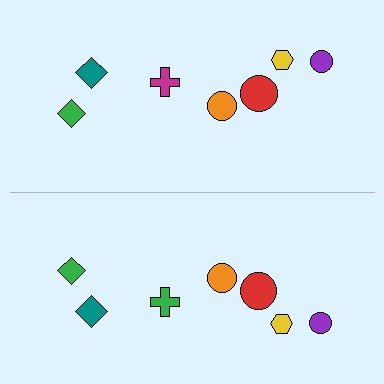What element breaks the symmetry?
The green cross on the bottom side breaks the symmetry — its mirror counterpart is magenta.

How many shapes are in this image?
There are 14 shapes in this image.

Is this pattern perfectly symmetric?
No, the pattern is not perfectly symmetric. The green cross on the bottom side breaks the symmetry — its mirror counterpart is magenta.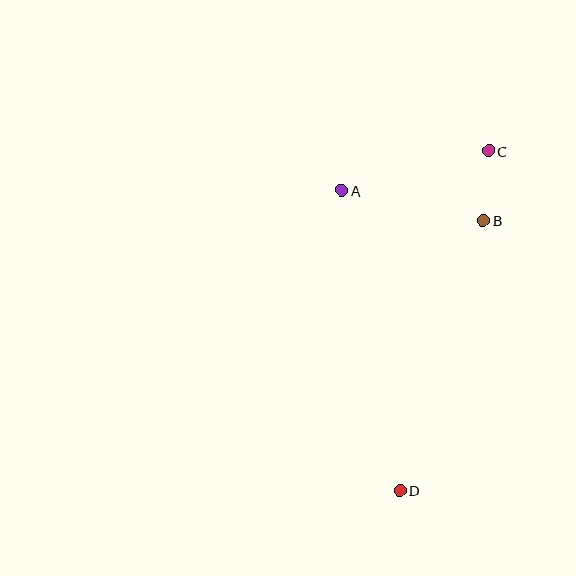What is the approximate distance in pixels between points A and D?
The distance between A and D is approximately 305 pixels.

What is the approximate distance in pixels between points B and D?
The distance between B and D is approximately 283 pixels.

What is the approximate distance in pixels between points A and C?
The distance between A and C is approximately 152 pixels.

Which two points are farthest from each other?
Points C and D are farthest from each other.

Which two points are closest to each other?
Points B and C are closest to each other.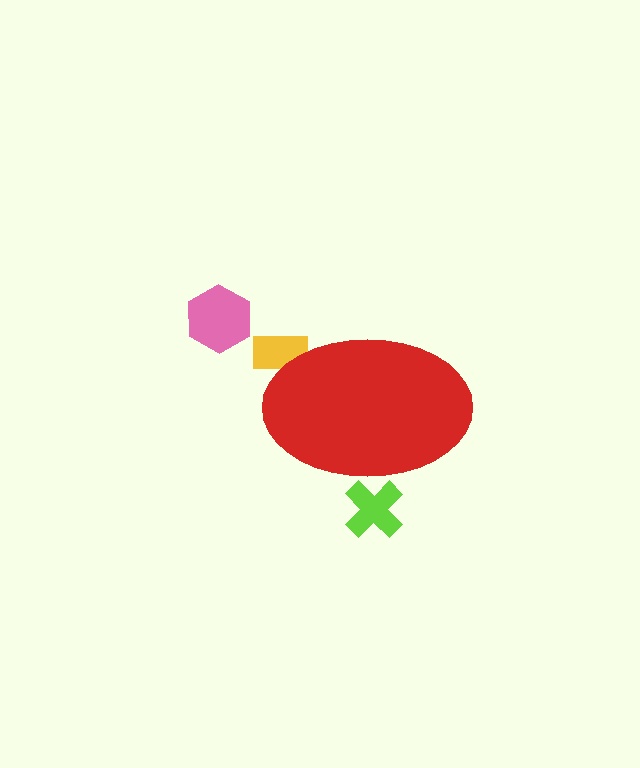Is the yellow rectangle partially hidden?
Yes, the yellow rectangle is partially hidden behind the red ellipse.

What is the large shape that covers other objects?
A red ellipse.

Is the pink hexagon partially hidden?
No, the pink hexagon is fully visible.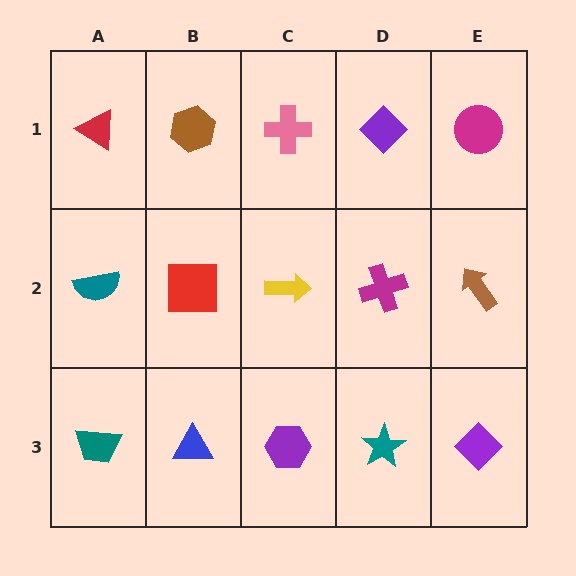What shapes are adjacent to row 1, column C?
A yellow arrow (row 2, column C), a brown hexagon (row 1, column B), a purple diamond (row 1, column D).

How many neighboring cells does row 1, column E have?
2.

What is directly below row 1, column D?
A magenta cross.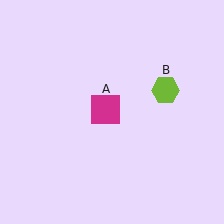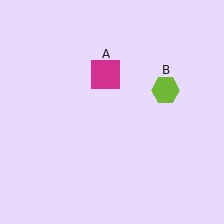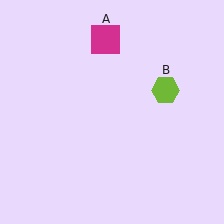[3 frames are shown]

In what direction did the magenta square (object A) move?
The magenta square (object A) moved up.